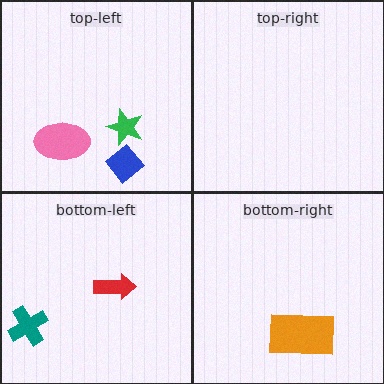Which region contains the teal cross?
The bottom-left region.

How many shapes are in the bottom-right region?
1.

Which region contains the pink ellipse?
The top-left region.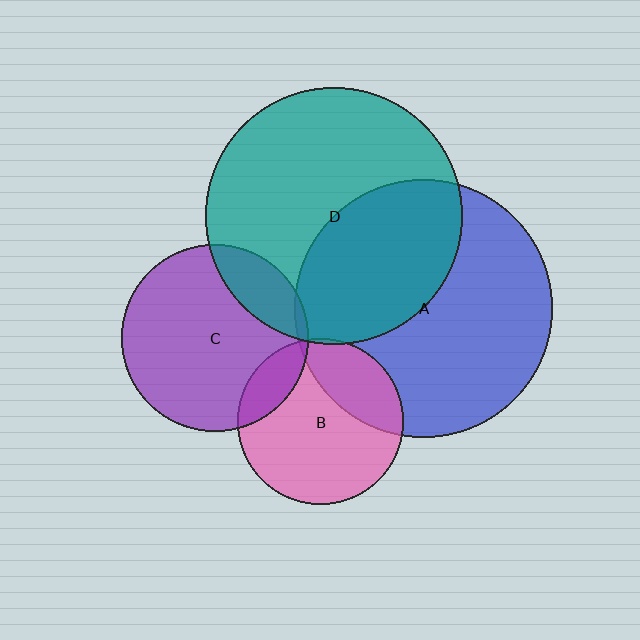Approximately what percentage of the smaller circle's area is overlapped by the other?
Approximately 25%.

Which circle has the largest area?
Circle A (blue).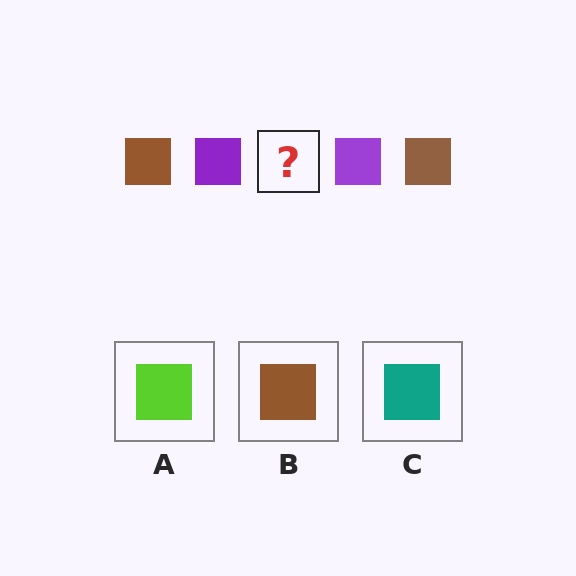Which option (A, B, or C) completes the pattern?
B.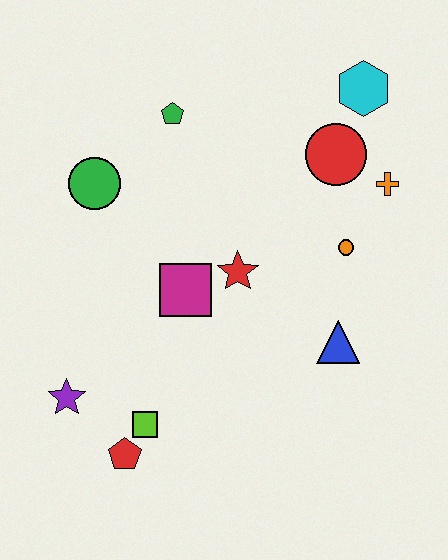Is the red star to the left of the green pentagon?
No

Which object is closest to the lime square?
The red pentagon is closest to the lime square.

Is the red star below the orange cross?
Yes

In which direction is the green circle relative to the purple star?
The green circle is above the purple star.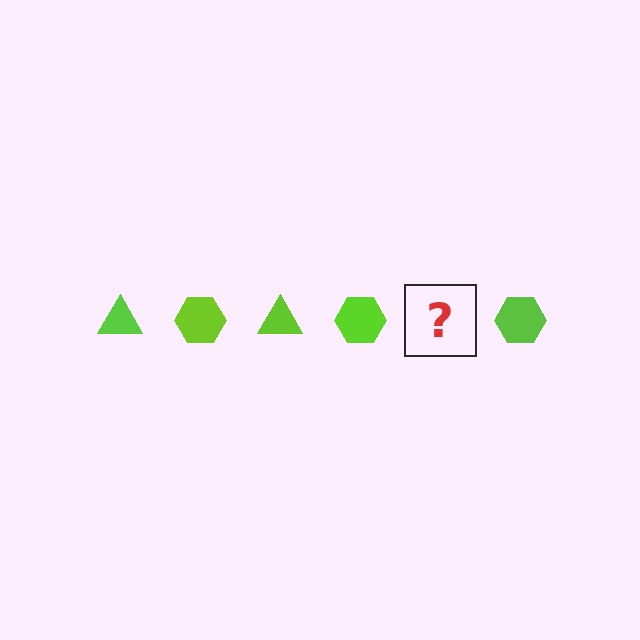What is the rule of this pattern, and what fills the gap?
The rule is that the pattern cycles through triangle, hexagon shapes in lime. The gap should be filled with a lime triangle.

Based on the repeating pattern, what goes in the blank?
The blank should be a lime triangle.